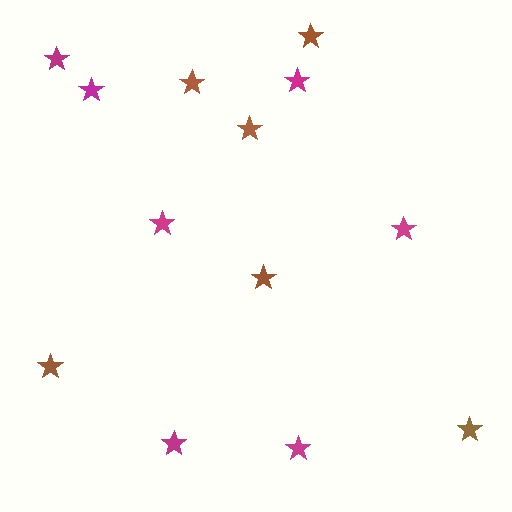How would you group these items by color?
There are 2 groups: one group of magenta stars (7) and one group of brown stars (6).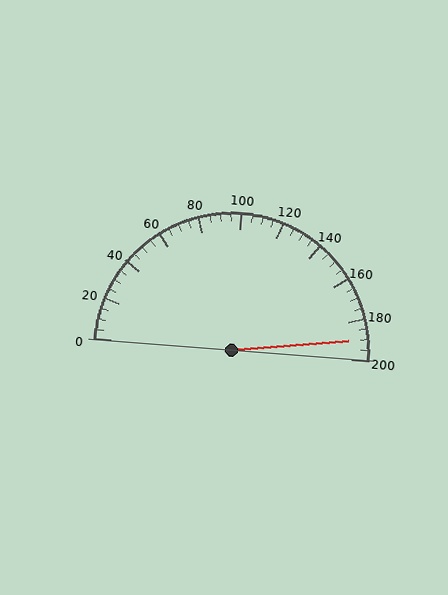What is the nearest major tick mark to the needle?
The nearest major tick mark is 200.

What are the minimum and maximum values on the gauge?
The gauge ranges from 0 to 200.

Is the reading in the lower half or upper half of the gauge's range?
The reading is in the upper half of the range (0 to 200).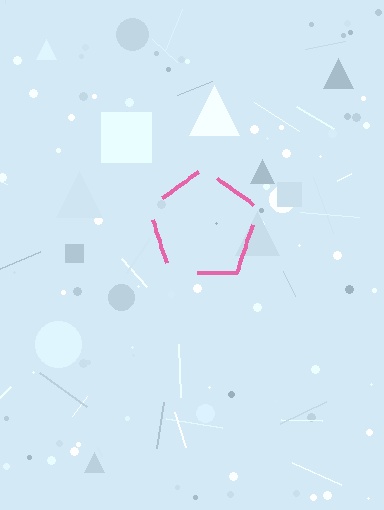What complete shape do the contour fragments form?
The contour fragments form a pentagon.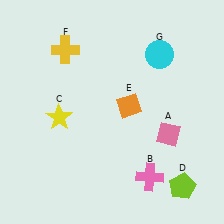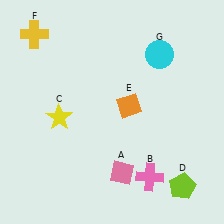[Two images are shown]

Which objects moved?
The objects that moved are: the pink diamond (A), the yellow cross (F).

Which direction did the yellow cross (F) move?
The yellow cross (F) moved left.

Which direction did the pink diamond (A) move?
The pink diamond (A) moved left.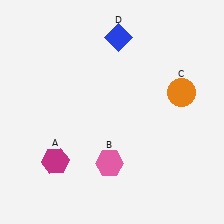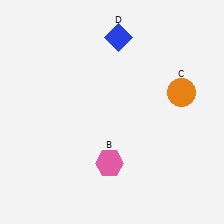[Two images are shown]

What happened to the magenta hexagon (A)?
The magenta hexagon (A) was removed in Image 2. It was in the bottom-left area of Image 1.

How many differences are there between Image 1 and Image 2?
There is 1 difference between the two images.